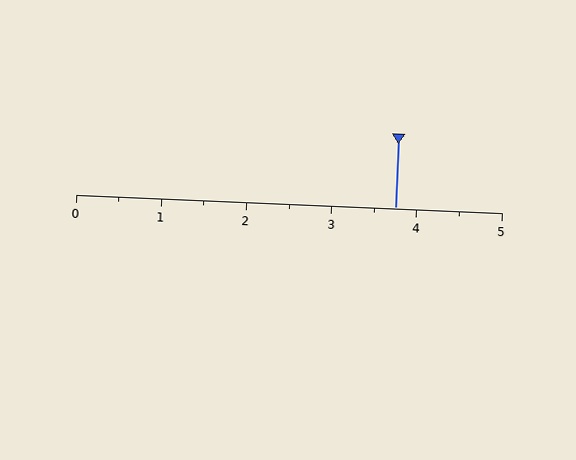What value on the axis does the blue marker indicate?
The marker indicates approximately 3.8.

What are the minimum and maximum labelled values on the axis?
The axis runs from 0 to 5.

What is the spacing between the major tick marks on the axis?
The major ticks are spaced 1 apart.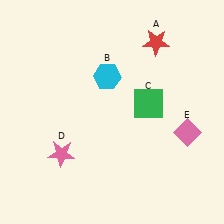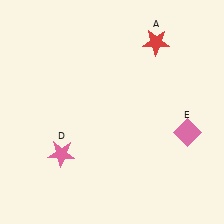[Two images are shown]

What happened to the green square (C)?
The green square (C) was removed in Image 2. It was in the top-right area of Image 1.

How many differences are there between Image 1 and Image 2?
There are 2 differences between the two images.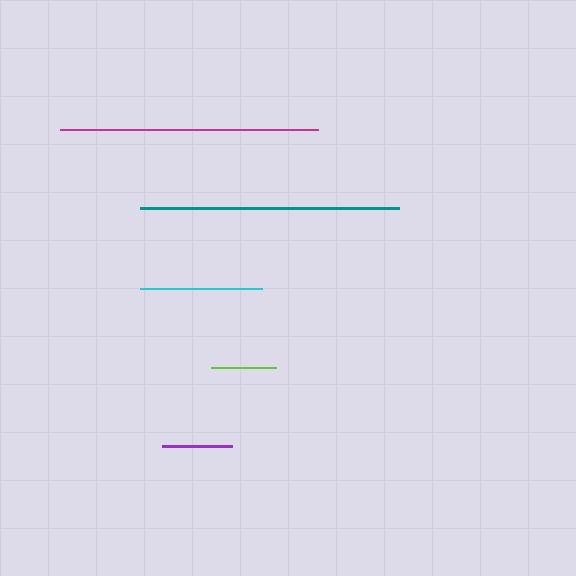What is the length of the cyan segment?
The cyan segment is approximately 122 pixels long.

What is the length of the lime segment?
The lime segment is approximately 65 pixels long.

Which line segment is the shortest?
The lime line is the shortest at approximately 65 pixels.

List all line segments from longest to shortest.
From longest to shortest: teal, magenta, cyan, purple, lime.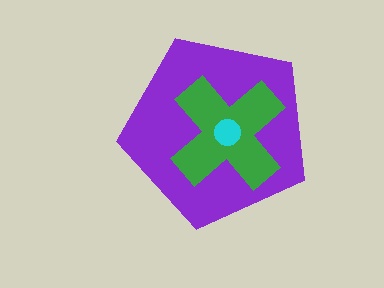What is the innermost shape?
The cyan circle.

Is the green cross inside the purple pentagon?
Yes.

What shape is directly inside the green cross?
The cyan circle.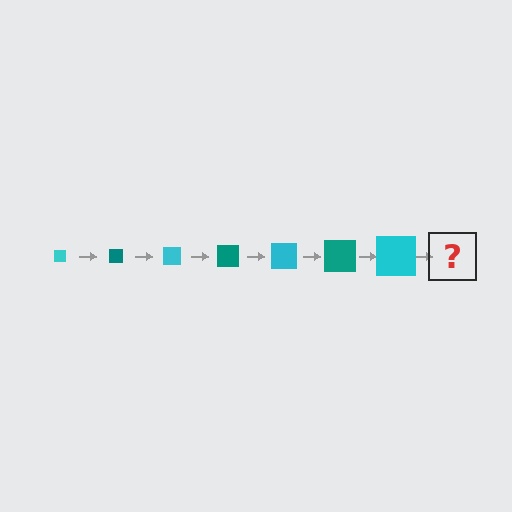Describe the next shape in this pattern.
It should be a teal square, larger than the previous one.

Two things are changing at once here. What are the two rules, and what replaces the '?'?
The two rules are that the square grows larger each step and the color cycles through cyan and teal. The '?' should be a teal square, larger than the previous one.